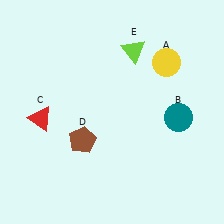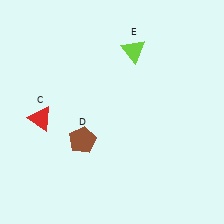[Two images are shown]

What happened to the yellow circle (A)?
The yellow circle (A) was removed in Image 2. It was in the top-right area of Image 1.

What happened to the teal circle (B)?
The teal circle (B) was removed in Image 2. It was in the bottom-right area of Image 1.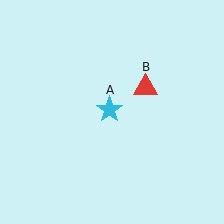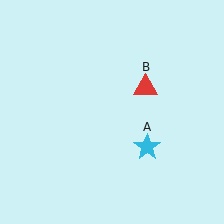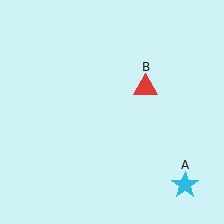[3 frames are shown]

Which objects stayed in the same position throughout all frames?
Red triangle (object B) remained stationary.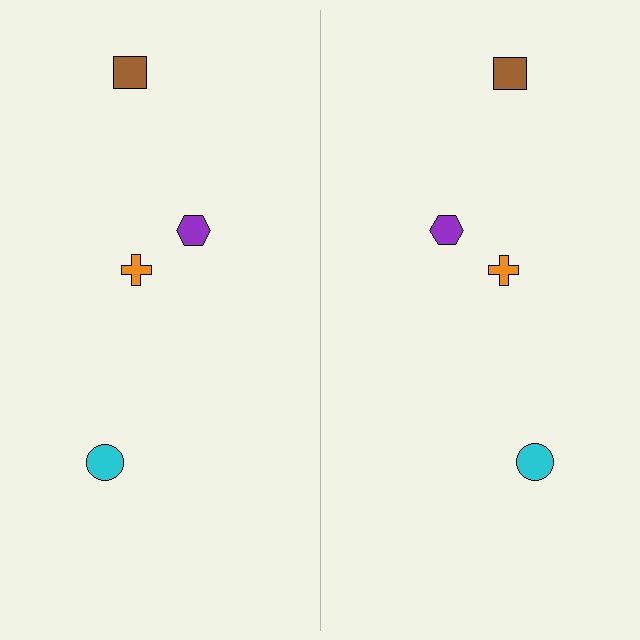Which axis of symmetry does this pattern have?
The pattern has a vertical axis of symmetry running through the center of the image.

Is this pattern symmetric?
Yes, this pattern has bilateral (reflection) symmetry.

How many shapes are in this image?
There are 8 shapes in this image.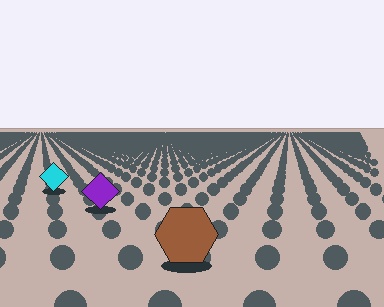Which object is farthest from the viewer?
The cyan diamond is farthest from the viewer. It appears smaller and the ground texture around it is denser.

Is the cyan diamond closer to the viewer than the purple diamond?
No. The purple diamond is closer — you can tell from the texture gradient: the ground texture is coarser near it.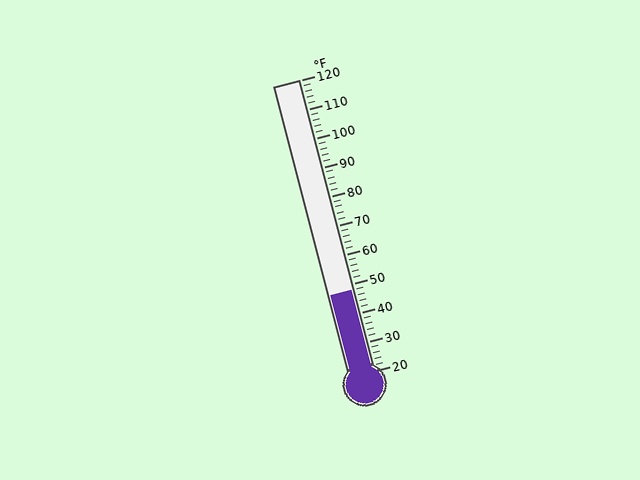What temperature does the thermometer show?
The thermometer shows approximately 48°F.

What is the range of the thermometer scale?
The thermometer scale ranges from 20°F to 120°F.